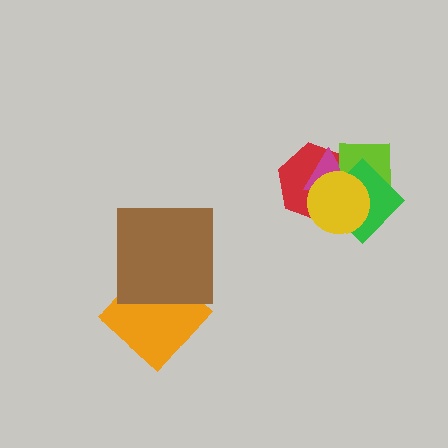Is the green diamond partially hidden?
Yes, it is partially covered by another shape.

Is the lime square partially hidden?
Yes, it is partially covered by another shape.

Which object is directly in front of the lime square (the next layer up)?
The green diamond is directly in front of the lime square.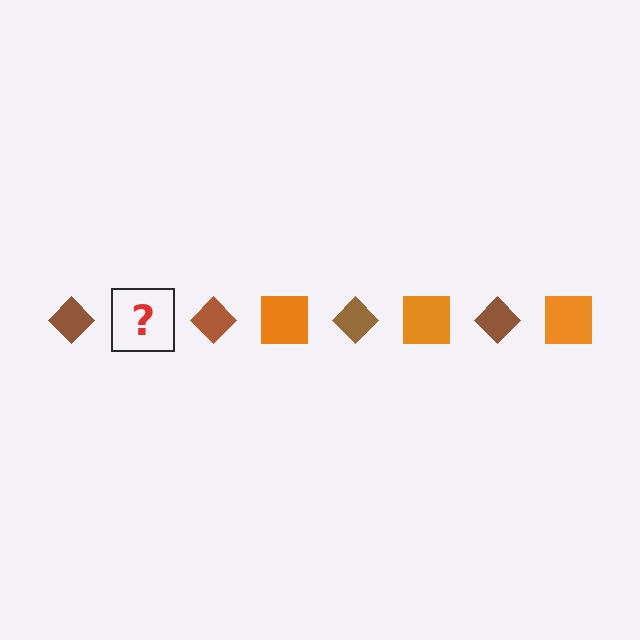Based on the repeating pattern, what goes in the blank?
The blank should be an orange square.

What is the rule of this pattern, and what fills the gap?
The rule is that the pattern alternates between brown diamond and orange square. The gap should be filled with an orange square.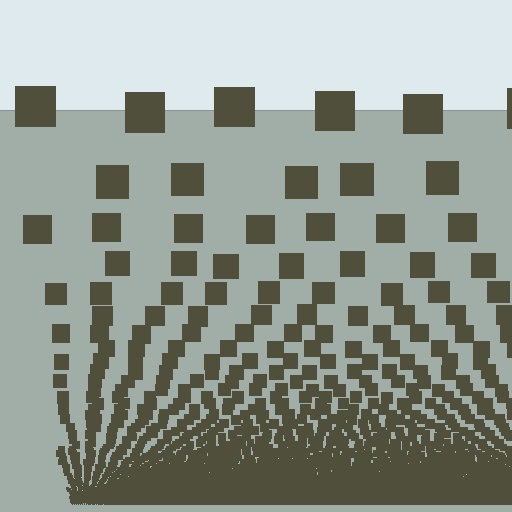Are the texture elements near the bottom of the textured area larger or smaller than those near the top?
Smaller. The gradient is inverted — elements near the bottom are smaller and denser.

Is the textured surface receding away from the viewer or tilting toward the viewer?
The surface appears to tilt toward the viewer. Texture elements get larger and sparser toward the top.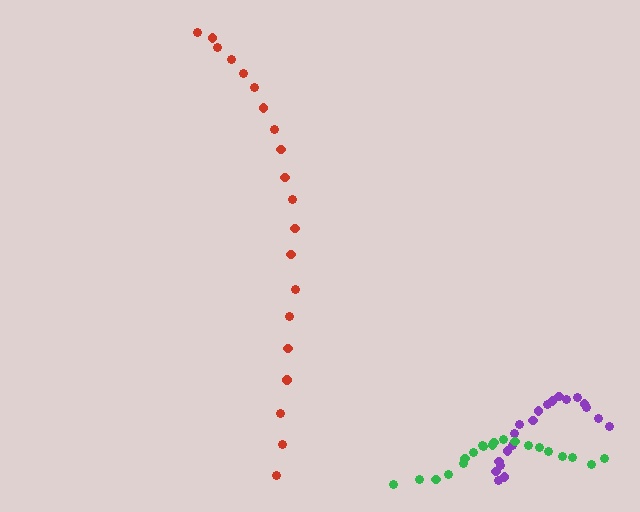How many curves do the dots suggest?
There are 3 distinct paths.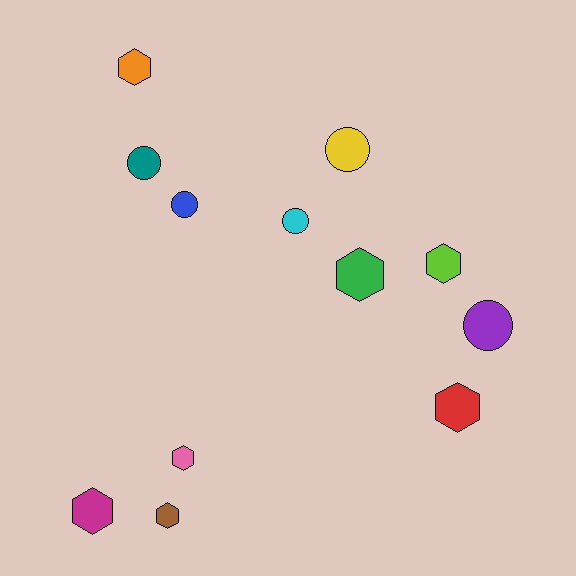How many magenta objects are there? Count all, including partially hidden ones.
There is 1 magenta object.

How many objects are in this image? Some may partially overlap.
There are 12 objects.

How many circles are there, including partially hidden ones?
There are 5 circles.